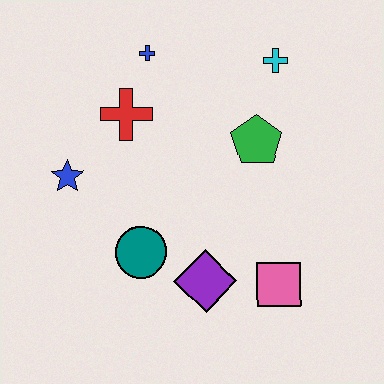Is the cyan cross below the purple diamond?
No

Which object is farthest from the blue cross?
The pink square is farthest from the blue cross.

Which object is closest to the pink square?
The purple diamond is closest to the pink square.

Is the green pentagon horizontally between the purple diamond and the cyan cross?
Yes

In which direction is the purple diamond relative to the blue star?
The purple diamond is to the right of the blue star.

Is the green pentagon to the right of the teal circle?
Yes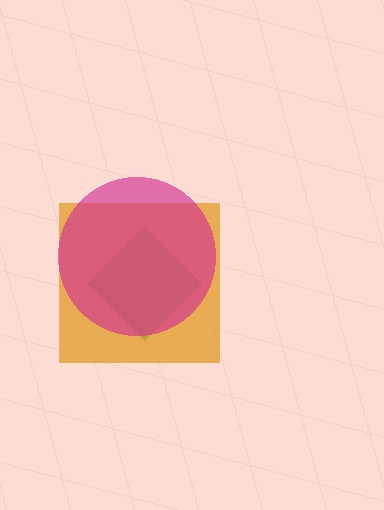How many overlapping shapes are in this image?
There are 3 overlapping shapes in the image.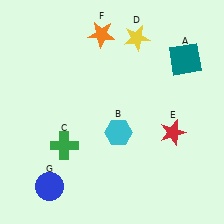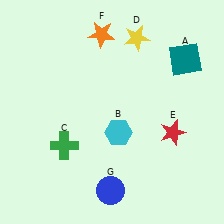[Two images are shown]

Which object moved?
The blue circle (G) moved right.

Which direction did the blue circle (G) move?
The blue circle (G) moved right.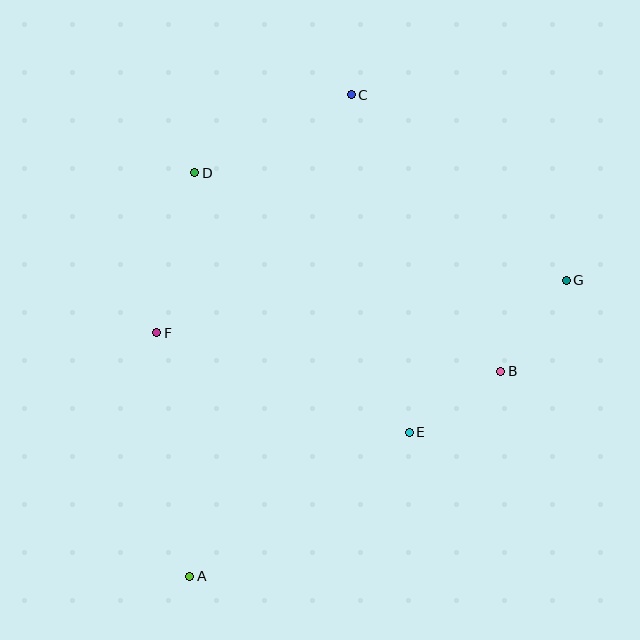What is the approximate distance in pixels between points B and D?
The distance between B and D is approximately 365 pixels.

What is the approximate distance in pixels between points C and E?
The distance between C and E is approximately 342 pixels.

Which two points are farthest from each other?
Points A and C are farthest from each other.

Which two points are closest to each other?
Points B and E are closest to each other.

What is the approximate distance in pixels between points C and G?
The distance between C and G is approximately 284 pixels.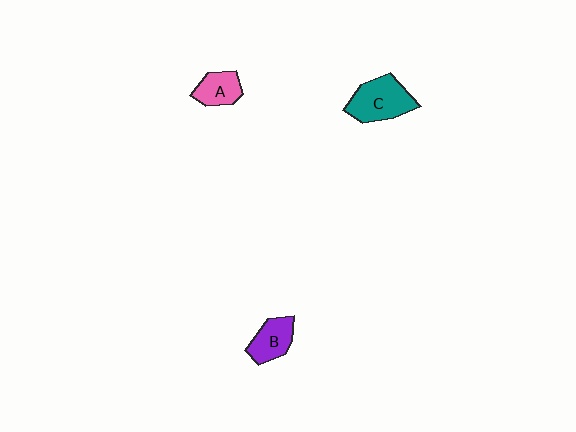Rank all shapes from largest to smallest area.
From largest to smallest: C (teal), B (purple), A (pink).